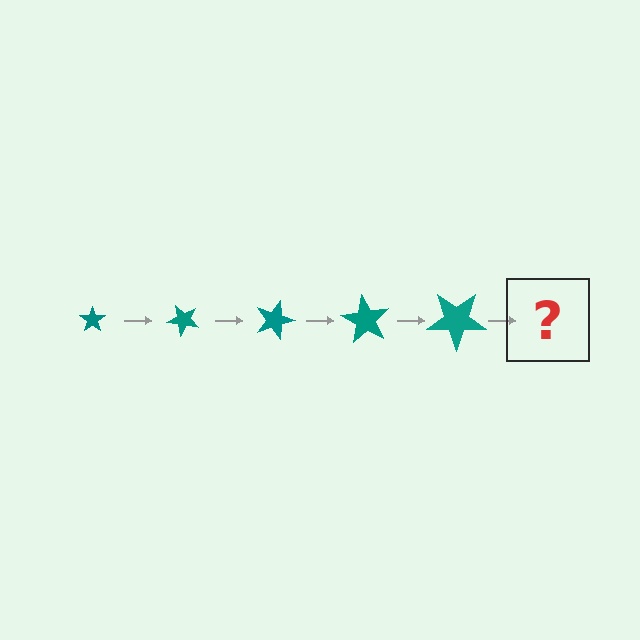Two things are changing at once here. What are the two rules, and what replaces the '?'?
The two rules are that the star grows larger each step and it rotates 45 degrees each step. The '?' should be a star, larger than the previous one and rotated 225 degrees from the start.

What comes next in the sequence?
The next element should be a star, larger than the previous one and rotated 225 degrees from the start.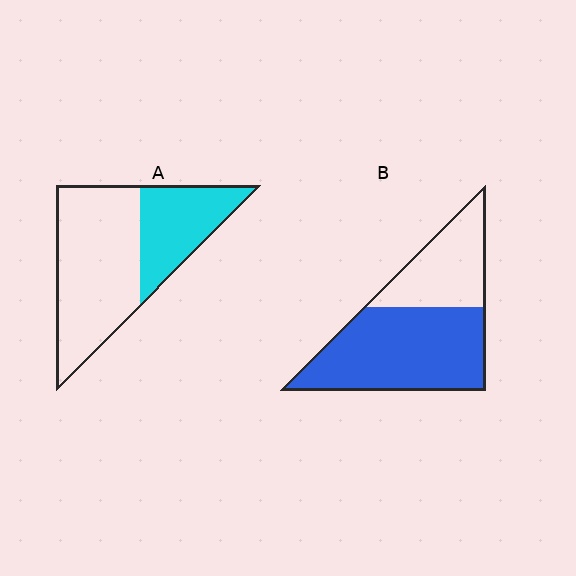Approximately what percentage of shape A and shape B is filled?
A is approximately 35% and B is approximately 65%.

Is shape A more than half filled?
No.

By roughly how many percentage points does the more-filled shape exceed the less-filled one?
By roughly 30 percentage points (B over A).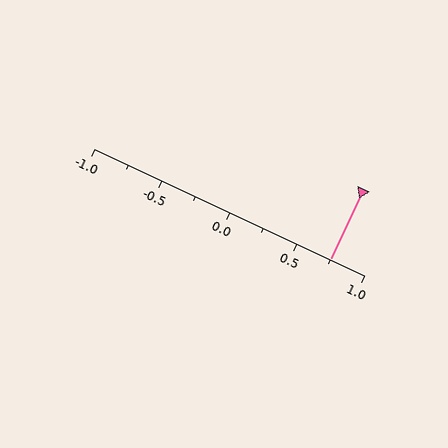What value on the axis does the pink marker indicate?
The marker indicates approximately 0.75.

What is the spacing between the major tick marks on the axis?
The major ticks are spaced 0.5 apart.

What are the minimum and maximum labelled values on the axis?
The axis runs from -1.0 to 1.0.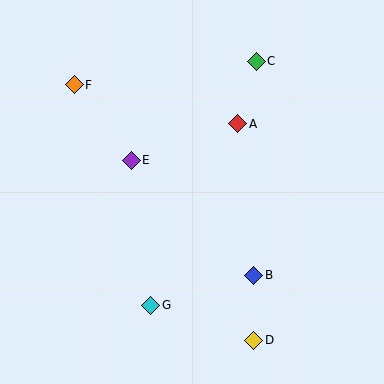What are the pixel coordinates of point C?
Point C is at (256, 61).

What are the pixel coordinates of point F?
Point F is at (74, 85).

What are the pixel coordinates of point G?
Point G is at (151, 305).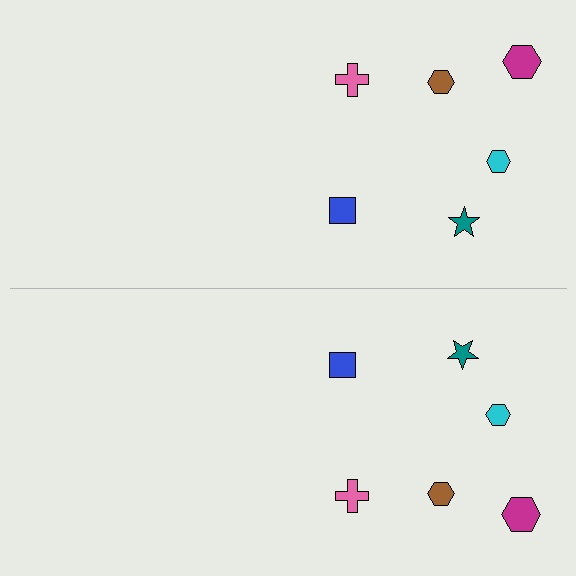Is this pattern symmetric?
Yes, this pattern has bilateral (reflection) symmetry.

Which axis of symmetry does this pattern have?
The pattern has a horizontal axis of symmetry running through the center of the image.